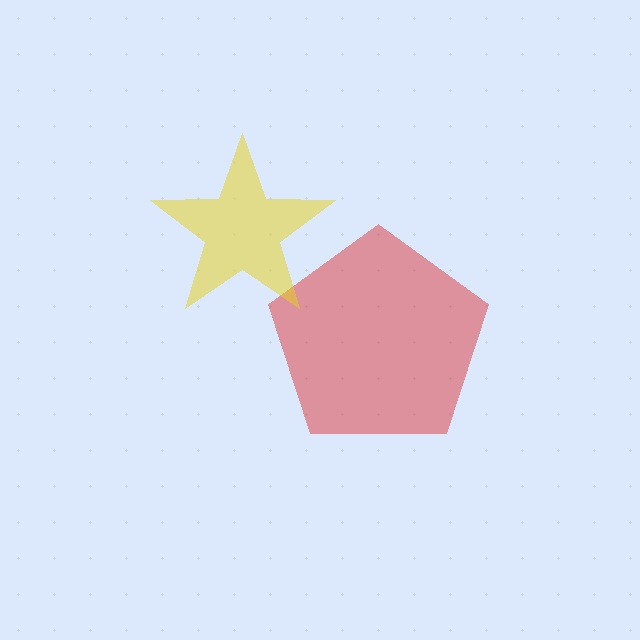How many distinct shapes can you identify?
There are 2 distinct shapes: a red pentagon, a yellow star.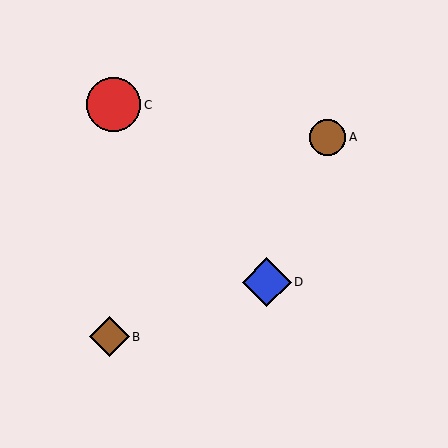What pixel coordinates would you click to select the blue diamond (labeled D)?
Click at (267, 282) to select the blue diamond D.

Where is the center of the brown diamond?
The center of the brown diamond is at (109, 337).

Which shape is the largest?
The red circle (labeled C) is the largest.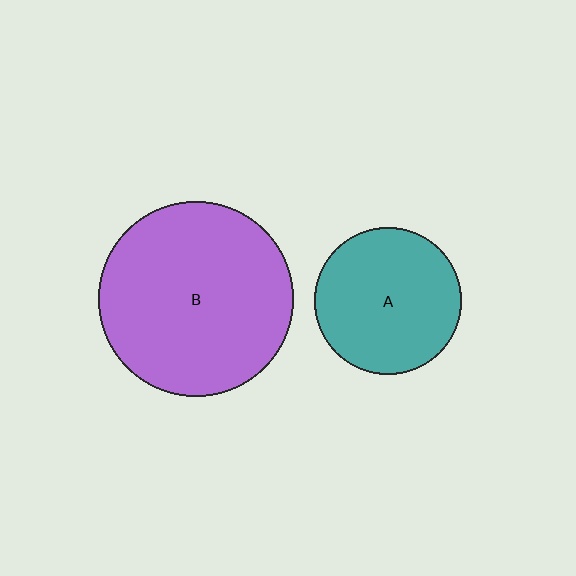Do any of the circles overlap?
No, none of the circles overlap.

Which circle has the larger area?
Circle B (purple).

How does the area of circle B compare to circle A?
Approximately 1.8 times.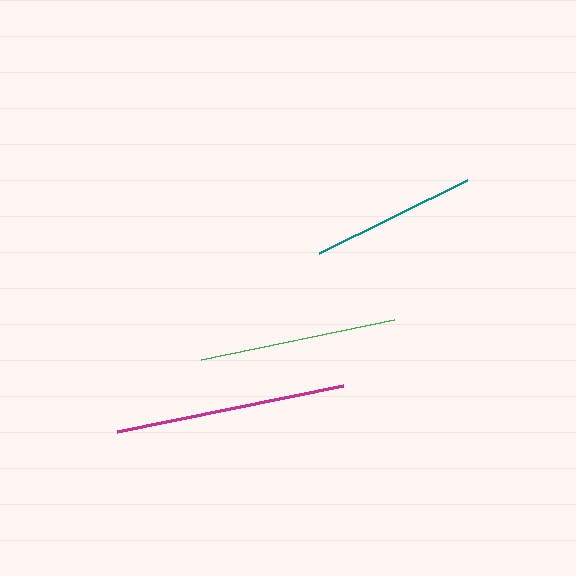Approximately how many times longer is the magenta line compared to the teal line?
The magenta line is approximately 1.4 times the length of the teal line.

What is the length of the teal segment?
The teal segment is approximately 165 pixels long.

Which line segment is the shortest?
The teal line is the shortest at approximately 165 pixels.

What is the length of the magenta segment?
The magenta segment is approximately 231 pixels long.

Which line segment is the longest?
The magenta line is the longest at approximately 231 pixels.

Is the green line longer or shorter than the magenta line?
The magenta line is longer than the green line.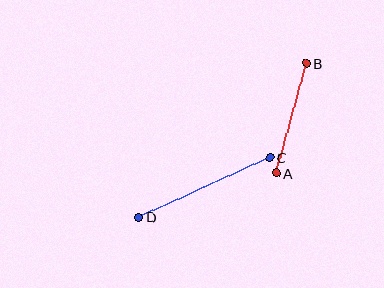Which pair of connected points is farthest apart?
Points C and D are farthest apart.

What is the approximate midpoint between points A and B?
The midpoint is at approximately (291, 118) pixels.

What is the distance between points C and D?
The distance is approximately 144 pixels.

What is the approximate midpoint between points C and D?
The midpoint is at approximately (204, 187) pixels.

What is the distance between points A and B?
The distance is approximately 114 pixels.